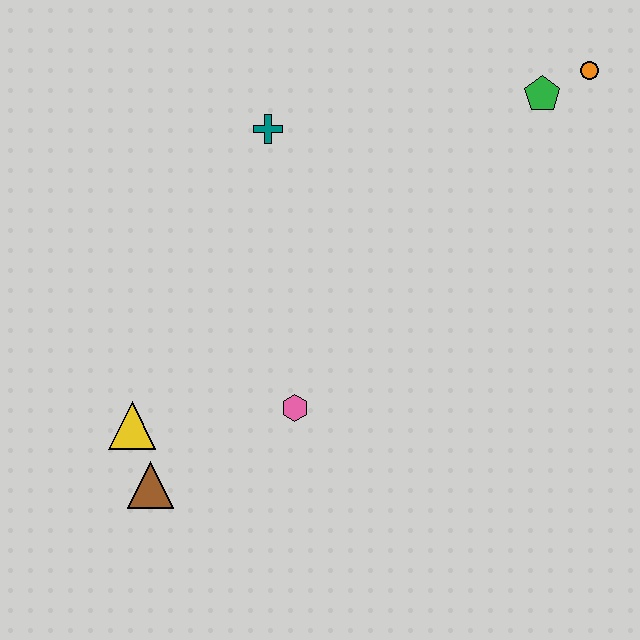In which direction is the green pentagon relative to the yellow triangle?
The green pentagon is to the right of the yellow triangle.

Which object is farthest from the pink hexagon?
The orange circle is farthest from the pink hexagon.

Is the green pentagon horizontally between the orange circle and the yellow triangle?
Yes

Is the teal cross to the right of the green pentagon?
No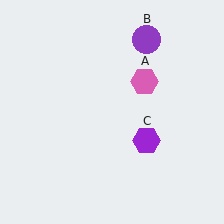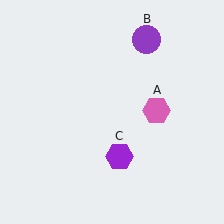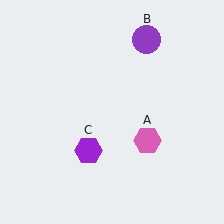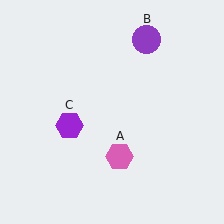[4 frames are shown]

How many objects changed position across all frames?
2 objects changed position: pink hexagon (object A), purple hexagon (object C).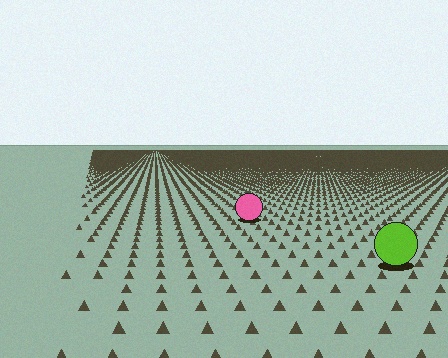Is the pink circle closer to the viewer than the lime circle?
No. The lime circle is closer — you can tell from the texture gradient: the ground texture is coarser near it.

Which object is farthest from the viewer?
The pink circle is farthest from the viewer. It appears smaller and the ground texture around it is denser.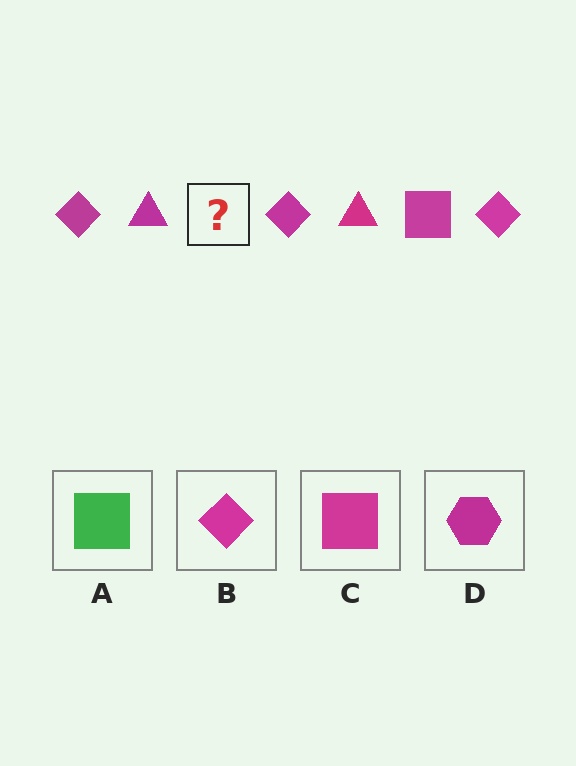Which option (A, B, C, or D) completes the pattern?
C.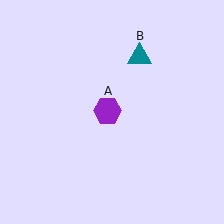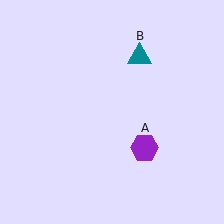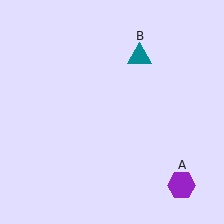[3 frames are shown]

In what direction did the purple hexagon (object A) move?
The purple hexagon (object A) moved down and to the right.